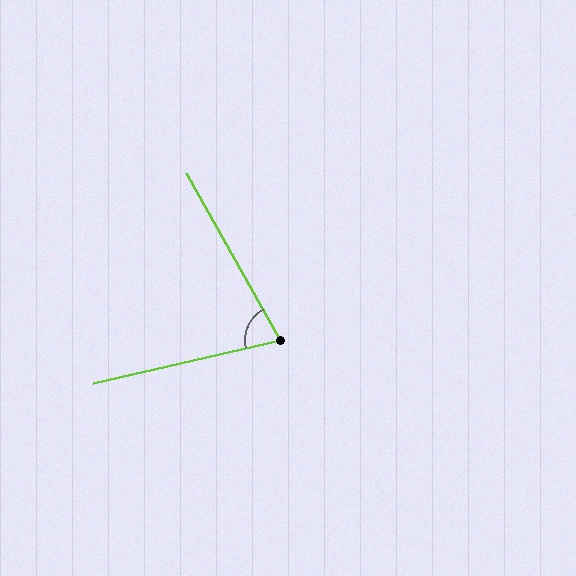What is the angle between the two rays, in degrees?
Approximately 74 degrees.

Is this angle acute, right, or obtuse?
It is acute.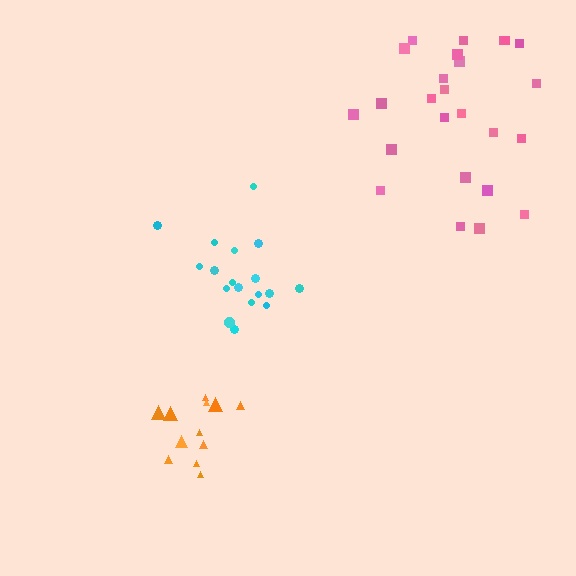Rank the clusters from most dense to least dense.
cyan, orange, pink.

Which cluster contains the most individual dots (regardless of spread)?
Pink (25).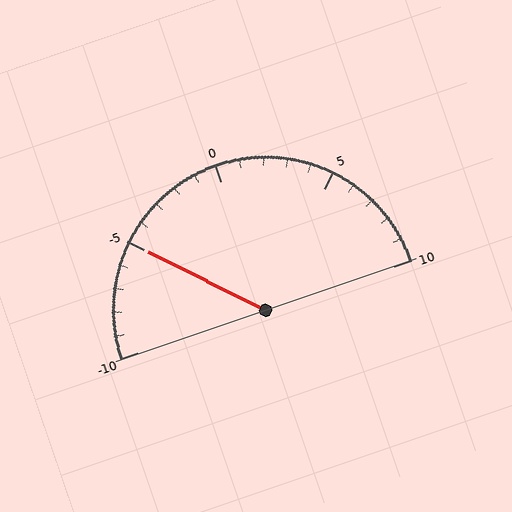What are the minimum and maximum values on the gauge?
The gauge ranges from -10 to 10.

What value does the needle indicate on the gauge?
The needle indicates approximately -5.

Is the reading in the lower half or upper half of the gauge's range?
The reading is in the lower half of the range (-10 to 10).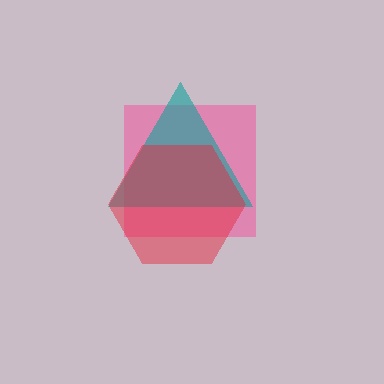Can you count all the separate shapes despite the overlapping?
Yes, there are 3 separate shapes.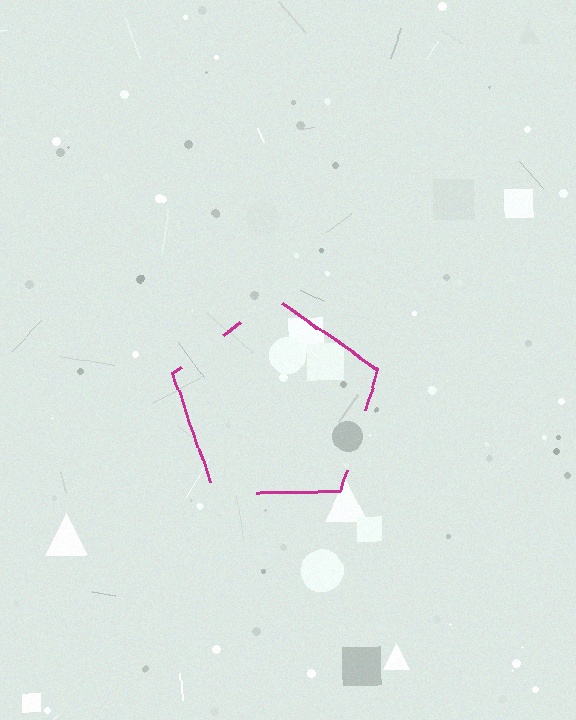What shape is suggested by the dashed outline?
The dashed outline suggests a pentagon.